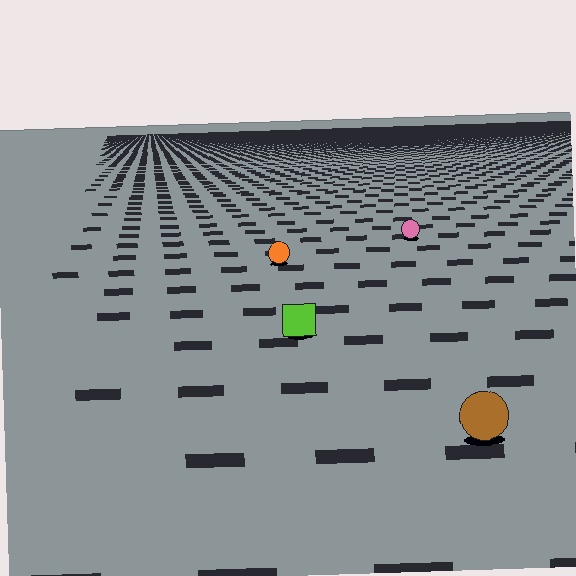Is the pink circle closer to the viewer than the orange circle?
No. The orange circle is closer — you can tell from the texture gradient: the ground texture is coarser near it.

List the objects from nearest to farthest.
From nearest to farthest: the brown circle, the lime square, the orange circle, the pink circle.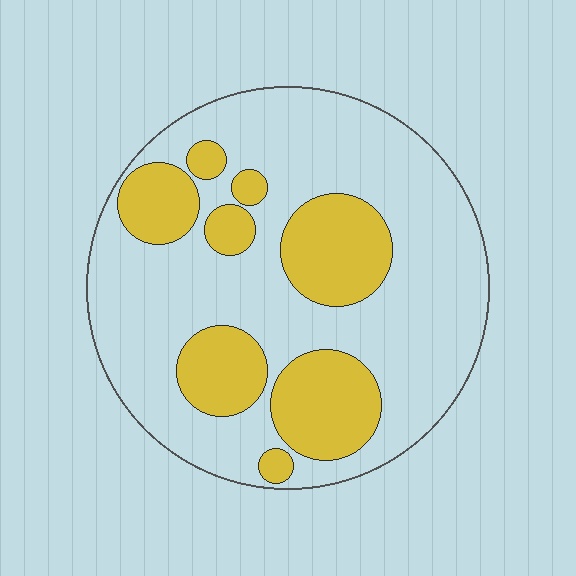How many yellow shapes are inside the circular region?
8.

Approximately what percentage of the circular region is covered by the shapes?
Approximately 30%.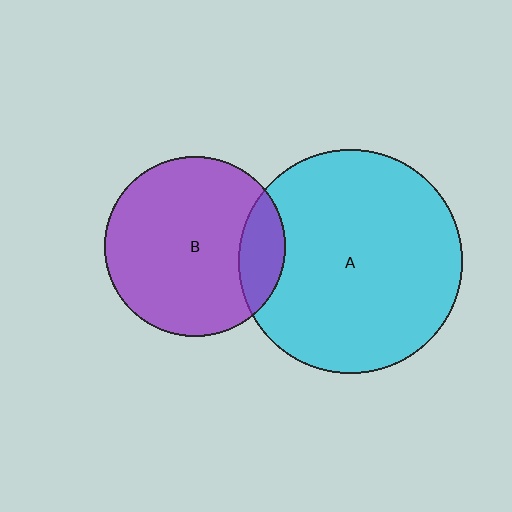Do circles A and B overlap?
Yes.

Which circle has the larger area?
Circle A (cyan).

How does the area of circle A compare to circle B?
Approximately 1.5 times.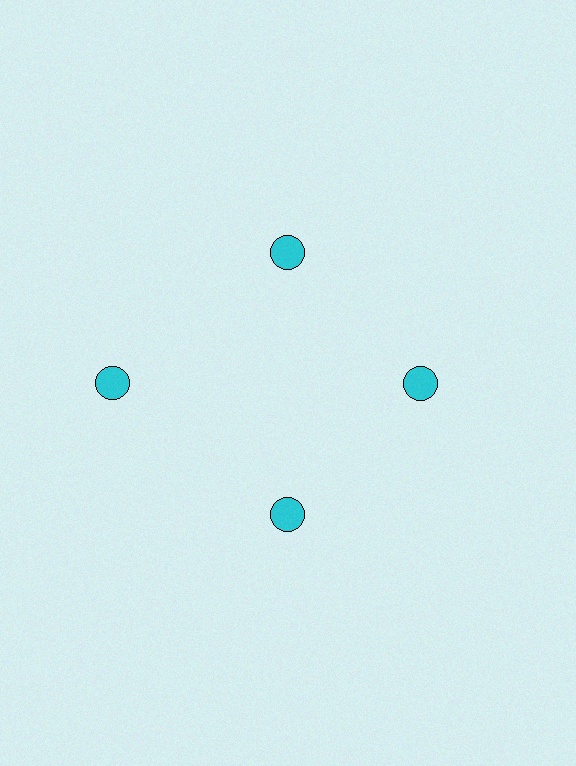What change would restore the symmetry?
The symmetry would be restored by moving it inward, back onto the ring so that all 4 circles sit at equal angles and equal distance from the center.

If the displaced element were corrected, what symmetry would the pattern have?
It would have 4-fold rotational symmetry — the pattern would map onto itself every 90 degrees.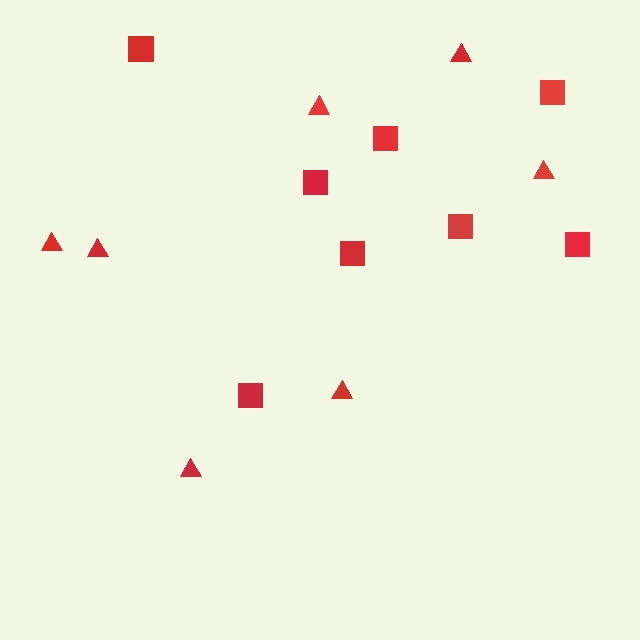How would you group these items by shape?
There are 2 groups: one group of triangles (7) and one group of squares (8).